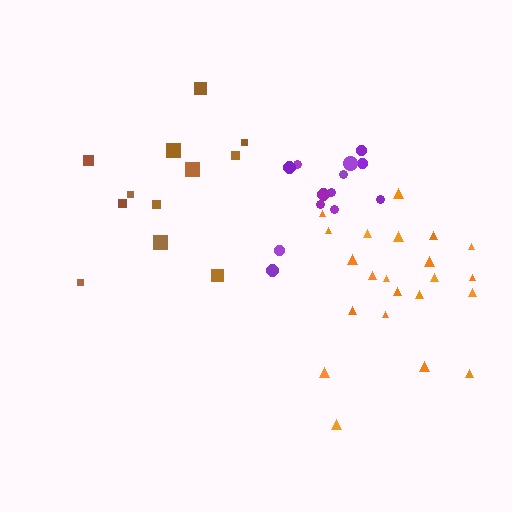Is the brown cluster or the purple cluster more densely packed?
Purple.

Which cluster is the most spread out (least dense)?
Brown.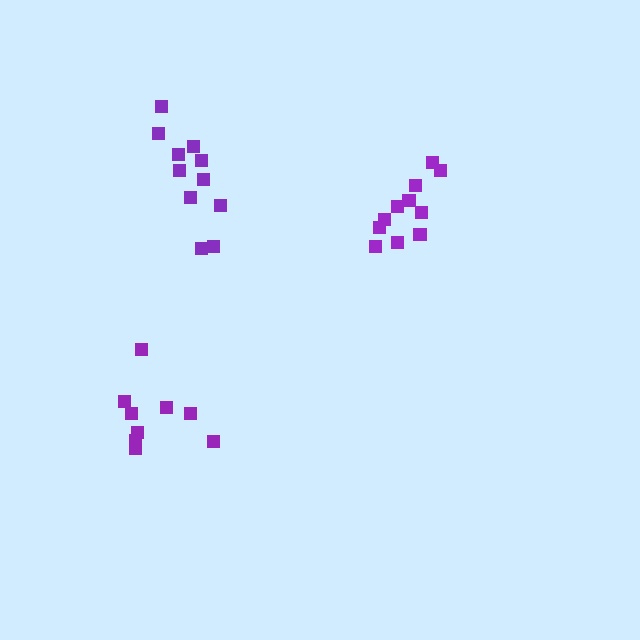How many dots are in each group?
Group 1: 11 dots, Group 2: 9 dots, Group 3: 11 dots (31 total).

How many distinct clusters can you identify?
There are 3 distinct clusters.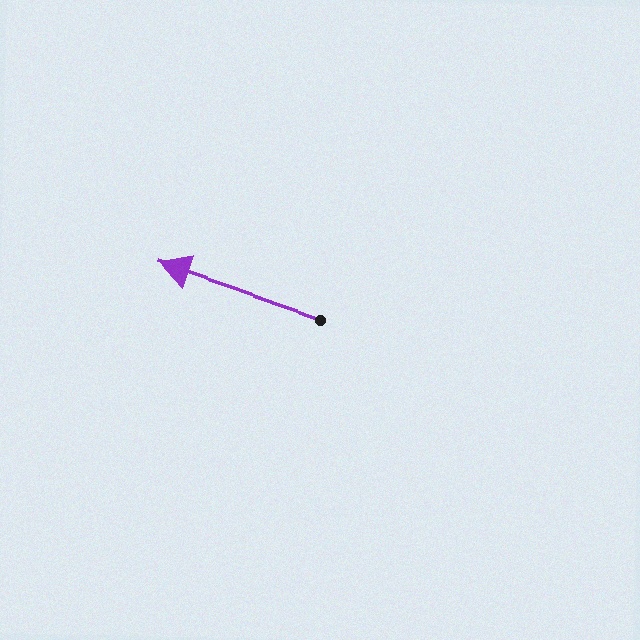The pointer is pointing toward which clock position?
Roughly 10 o'clock.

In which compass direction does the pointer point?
West.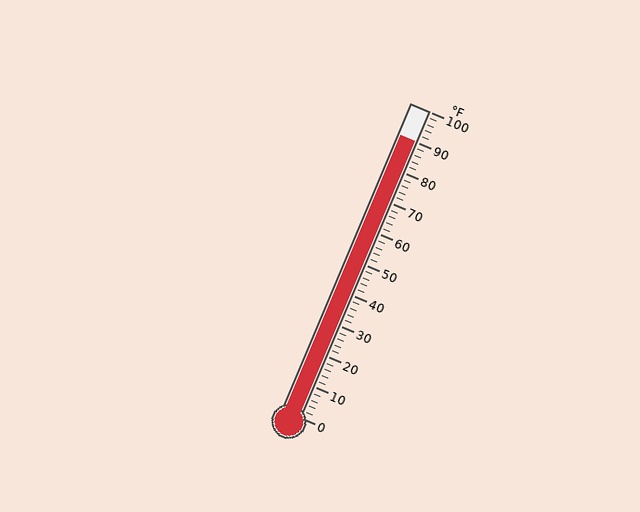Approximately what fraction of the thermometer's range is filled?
The thermometer is filled to approximately 90% of its range.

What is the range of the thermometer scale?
The thermometer scale ranges from 0°F to 100°F.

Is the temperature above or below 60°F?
The temperature is above 60°F.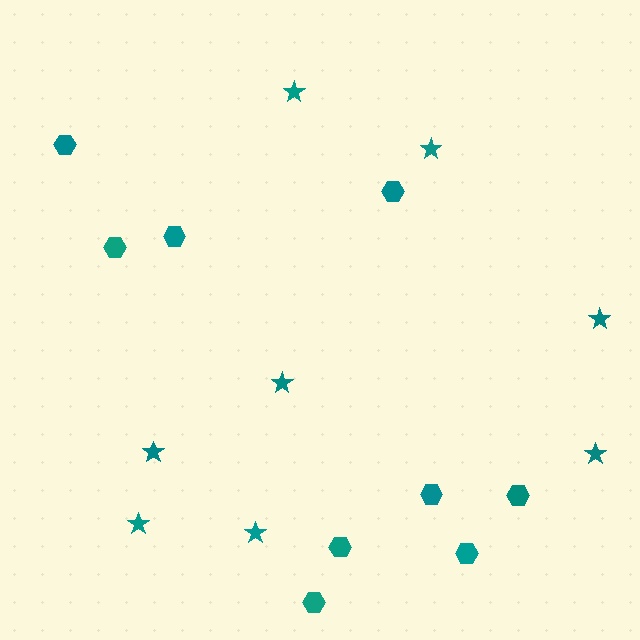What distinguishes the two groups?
There are 2 groups: one group of hexagons (9) and one group of stars (8).